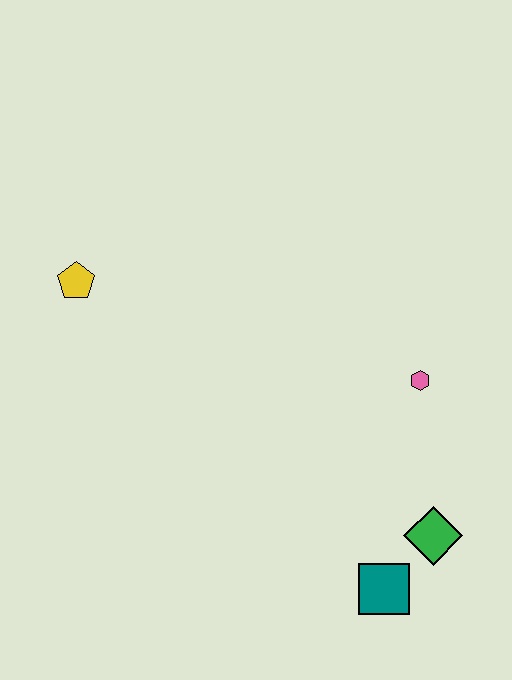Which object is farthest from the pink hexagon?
The yellow pentagon is farthest from the pink hexagon.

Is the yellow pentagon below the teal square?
No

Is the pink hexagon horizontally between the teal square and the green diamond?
Yes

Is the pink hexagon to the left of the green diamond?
Yes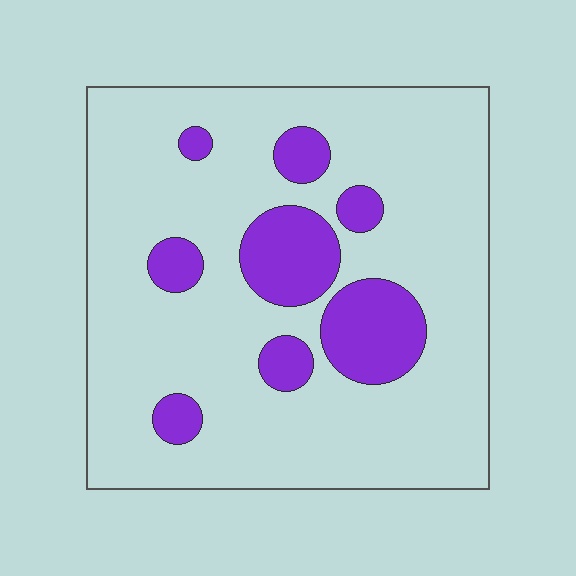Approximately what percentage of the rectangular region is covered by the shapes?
Approximately 20%.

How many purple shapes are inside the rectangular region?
8.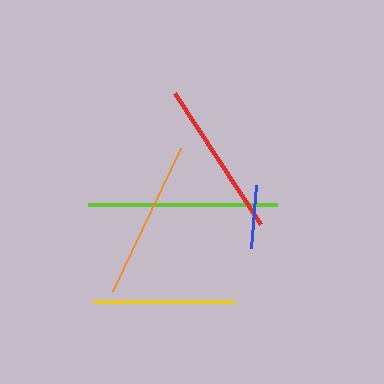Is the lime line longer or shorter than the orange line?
The lime line is longer than the orange line.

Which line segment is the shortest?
The blue line is the shortest at approximately 64 pixels.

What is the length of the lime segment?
The lime segment is approximately 188 pixels long.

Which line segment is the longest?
The lime line is the longest at approximately 188 pixels.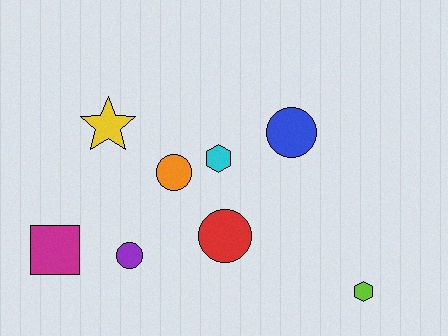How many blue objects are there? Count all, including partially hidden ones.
There is 1 blue object.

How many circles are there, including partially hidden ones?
There are 4 circles.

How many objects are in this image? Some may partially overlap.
There are 8 objects.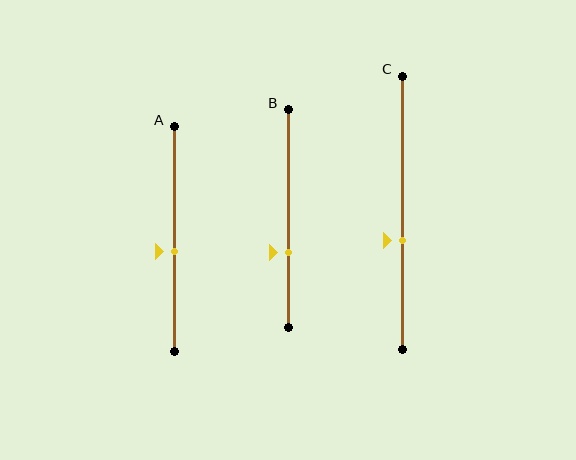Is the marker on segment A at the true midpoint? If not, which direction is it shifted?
No, the marker on segment A is shifted downward by about 6% of the segment length.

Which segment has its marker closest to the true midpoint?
Segment A has its marker closest to the true midpoint.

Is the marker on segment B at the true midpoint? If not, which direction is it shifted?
No, the marker on segment B is shifted downward by about 16% of the segment length.